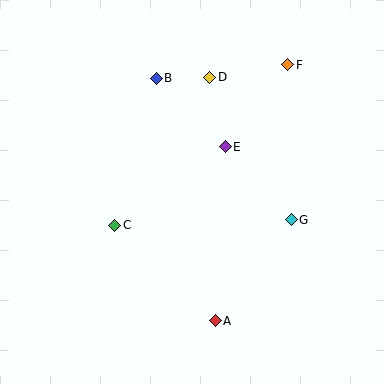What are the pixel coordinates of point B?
Point B is at (156, 78).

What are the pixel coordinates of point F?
Point F is at (288, 65).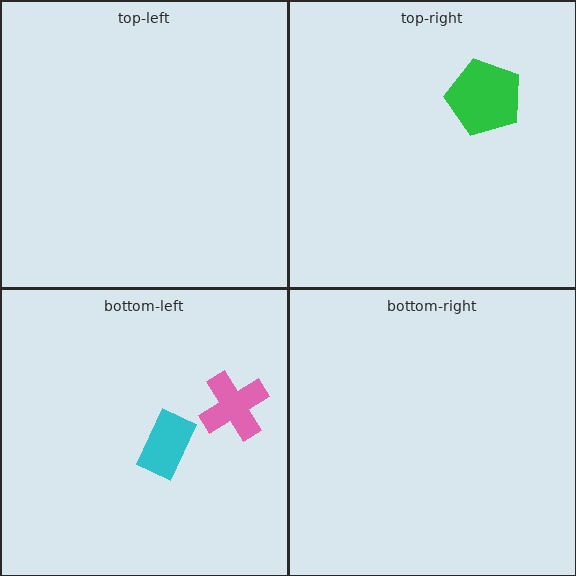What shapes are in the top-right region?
The green pentagon.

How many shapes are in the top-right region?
1.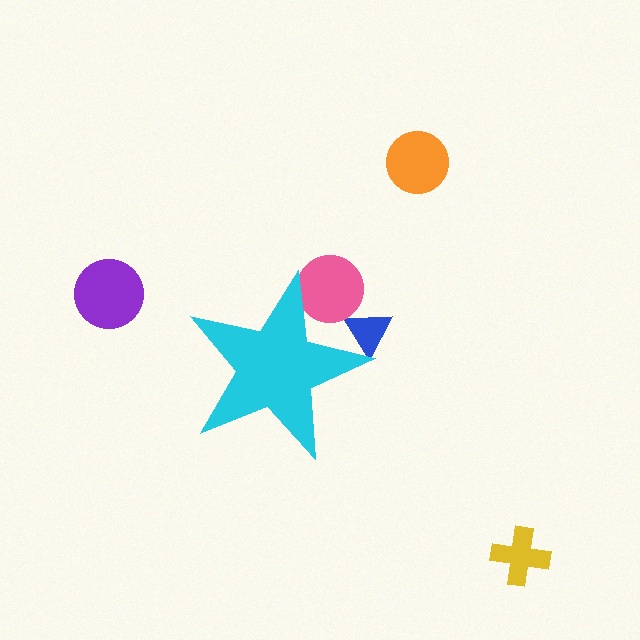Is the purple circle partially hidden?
No, the purple circle is fully visible.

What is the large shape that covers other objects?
A cyan star.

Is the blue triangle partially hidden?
Yes, the blue triangle is partially hidden behind the cyan star.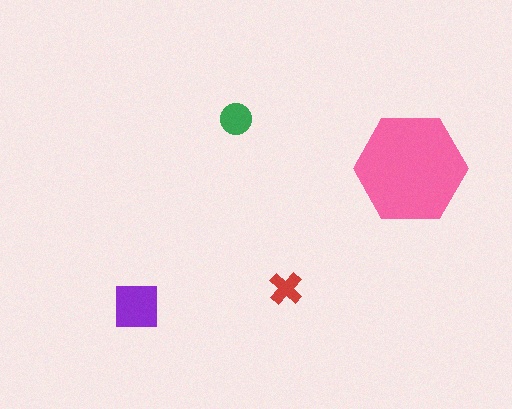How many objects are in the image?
There are 4 objects in the image.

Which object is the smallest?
The red cross.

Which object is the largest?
The pink hexagon.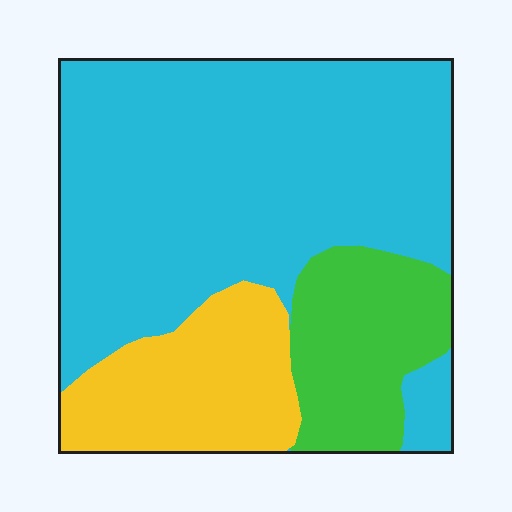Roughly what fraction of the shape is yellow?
Yellow covers 19% of the shape.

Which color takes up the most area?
Cyan, at roughly 65%.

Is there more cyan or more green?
Cyan.